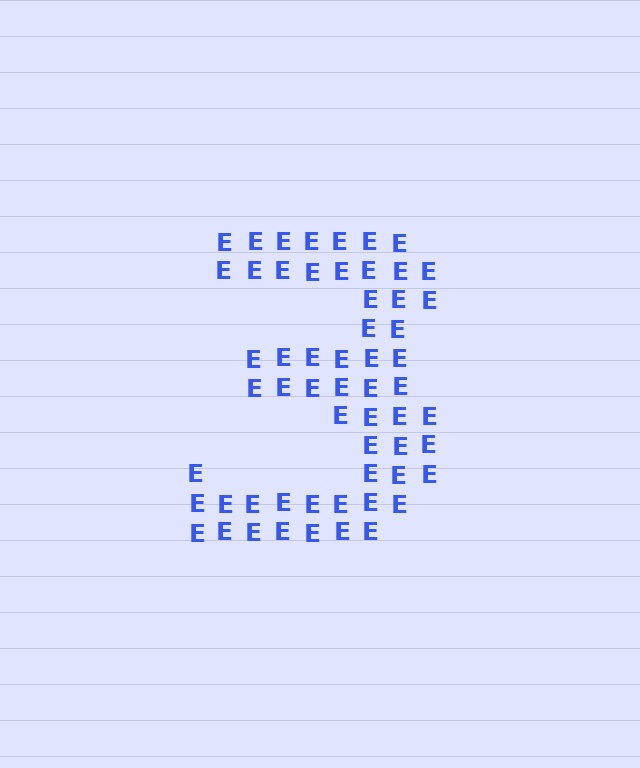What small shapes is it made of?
It is made of small letter E's.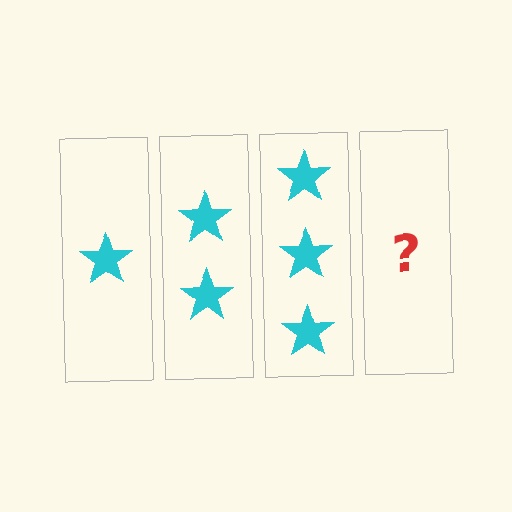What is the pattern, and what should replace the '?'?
The pattern is that each step adds one more star. The '?' should be 4 stars.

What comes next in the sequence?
The next element should be 4 stars.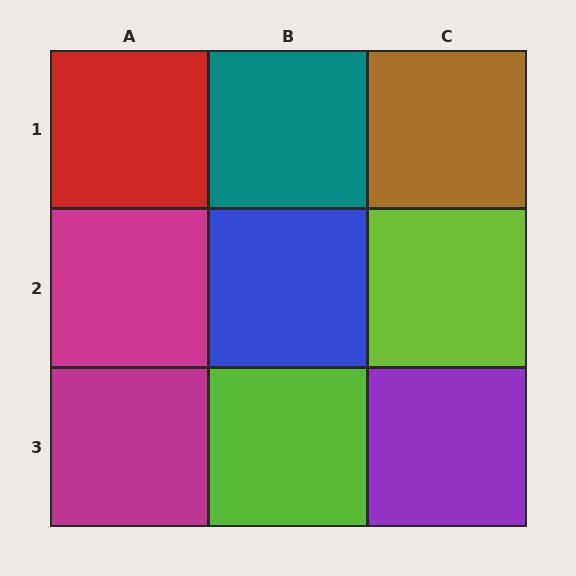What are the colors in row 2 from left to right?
Magenta, blue, lime.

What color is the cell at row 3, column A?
Magenta.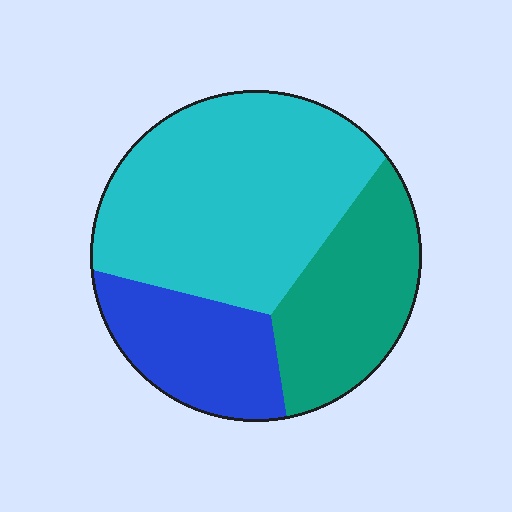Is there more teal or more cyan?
Cyan.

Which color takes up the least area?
Blue, at roughly 20%.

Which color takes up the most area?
Cyan, at roughly 50%.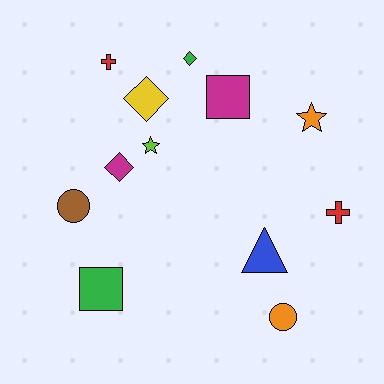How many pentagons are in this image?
There are no pentagons.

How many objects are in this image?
There are 12 objects.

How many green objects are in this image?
There are 2 green objects.